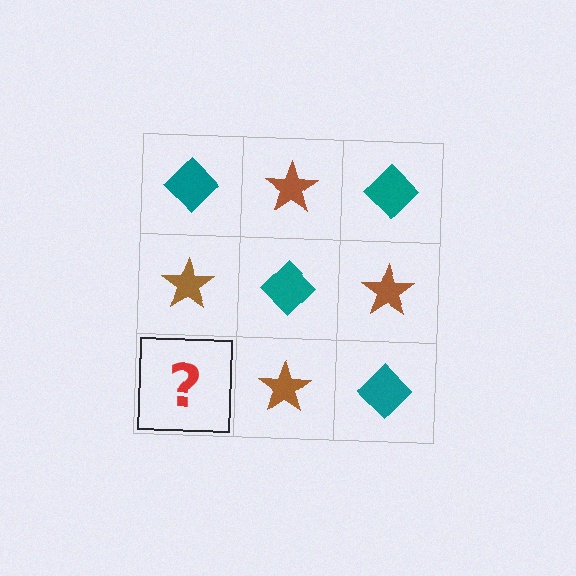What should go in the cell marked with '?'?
The missing cell should contain a teal diamond.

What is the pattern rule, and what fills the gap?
The rule is that it alternates teal diamond and brown star in a checkerboard pattern. The gap should be filled with a teal diamond.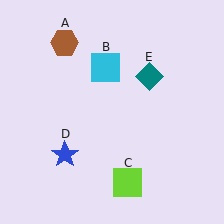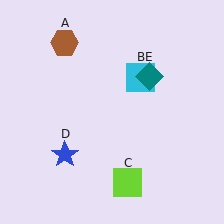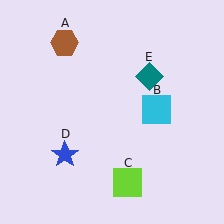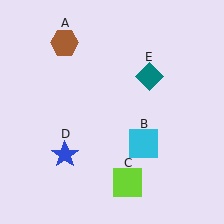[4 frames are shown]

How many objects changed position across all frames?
1 object changed position: cyan square (object B).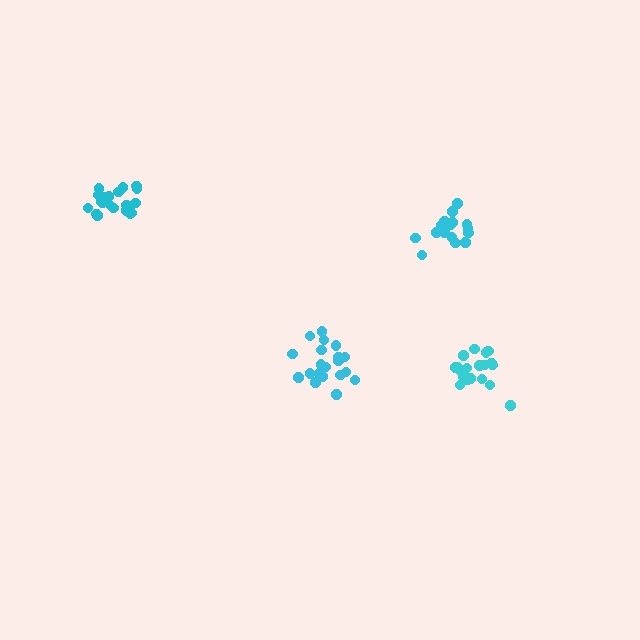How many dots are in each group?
Group 1: 21 dots, Group 2: 21 dots, Group 3: 20 dots, Group 4: 17 dots (79 total).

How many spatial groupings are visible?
There are 4 spatial groupings.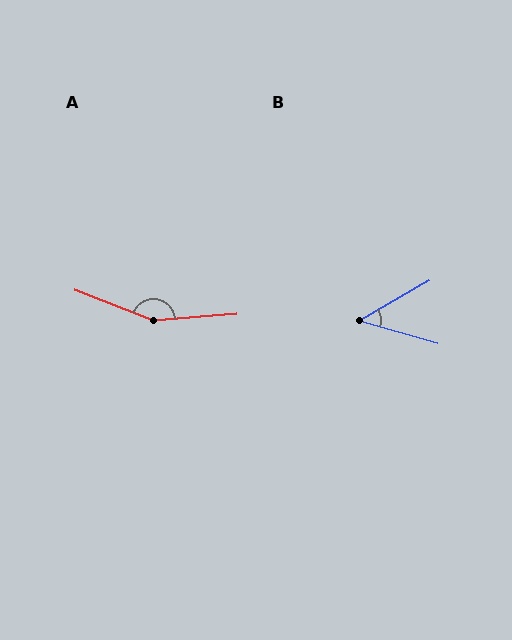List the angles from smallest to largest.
B (46°), A (154°).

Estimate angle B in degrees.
Approximately 46 degrees.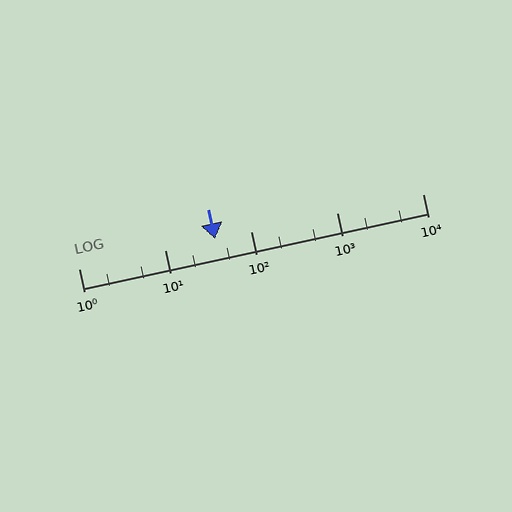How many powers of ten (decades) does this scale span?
The scale spans 4 decades, from 1 to 10000.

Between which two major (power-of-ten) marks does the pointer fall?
The pointer is between 10 and 100.